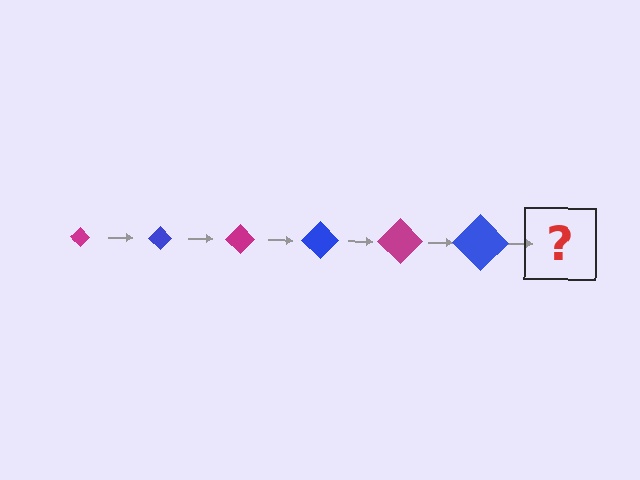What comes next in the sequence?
The next element should be a magenta diamond, larger than the previous one.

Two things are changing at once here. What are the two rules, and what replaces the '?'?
The two rules are that the diamond grows larger each step and the color cycles through magenta and blue. The '?' should be a magenta diamond, larger than the previous one.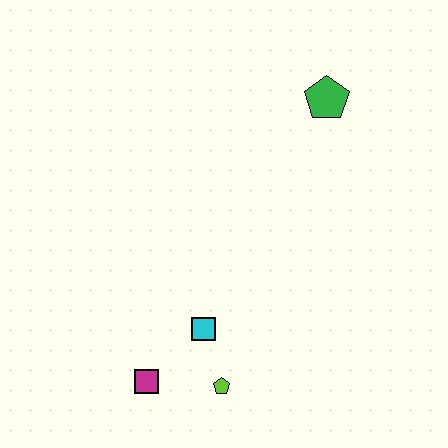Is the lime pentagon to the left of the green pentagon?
Yes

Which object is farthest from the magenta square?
The green pentagon is farthest from the magenta square.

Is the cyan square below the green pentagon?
Yes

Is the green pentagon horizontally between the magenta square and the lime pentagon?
No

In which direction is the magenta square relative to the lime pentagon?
The magenta square is to the left of the lime pentagon.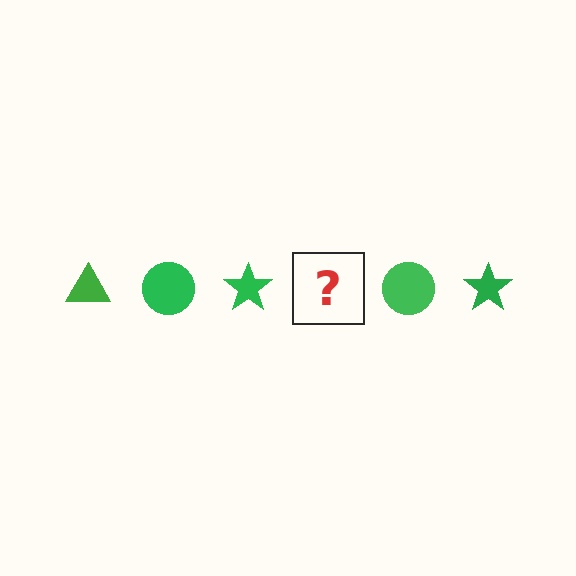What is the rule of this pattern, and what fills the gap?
The rule is that the pattern cycles through triangle, circle, star shapes in green. The gap should be filled with a green triangle.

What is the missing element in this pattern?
The missing element is a green triangle.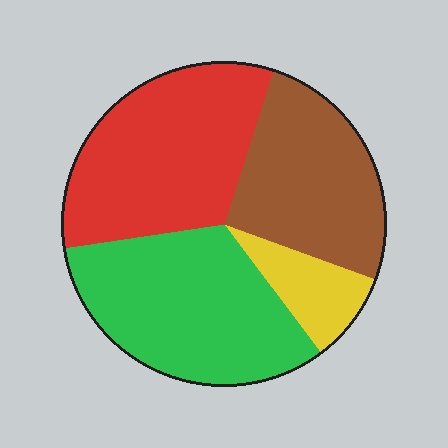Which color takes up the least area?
Yellow, at roughly 10%.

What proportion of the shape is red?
Red covers roughly 35% of the shape.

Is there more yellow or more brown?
Brown.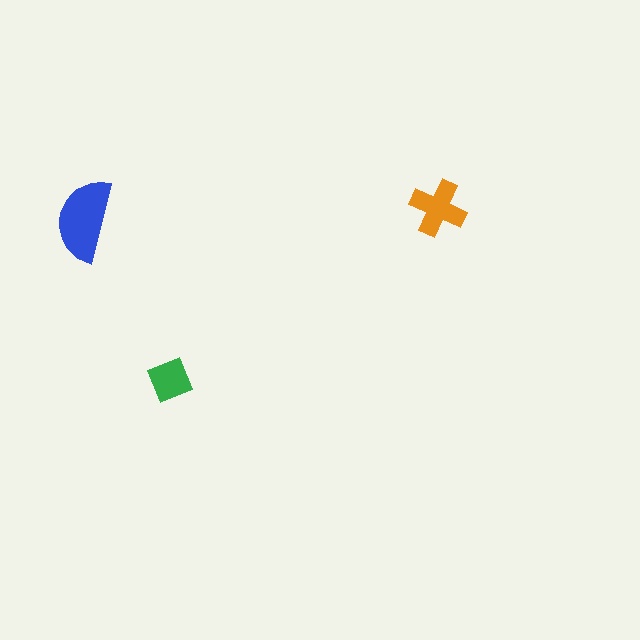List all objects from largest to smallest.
The blue semicircle, the orange cross, the green diamond.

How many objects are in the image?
There are 3 objects in the image.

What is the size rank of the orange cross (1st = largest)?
2nd.